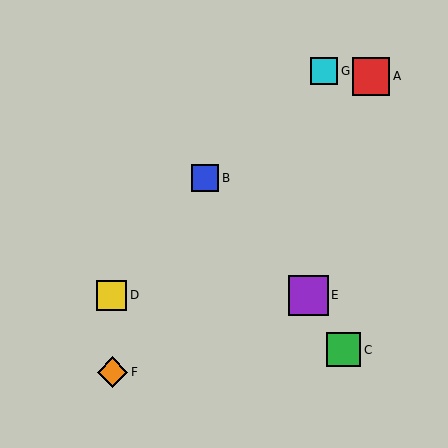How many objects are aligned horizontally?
2 objects (D, E) are aligned horizontally.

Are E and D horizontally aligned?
Yes, both are at y≈295.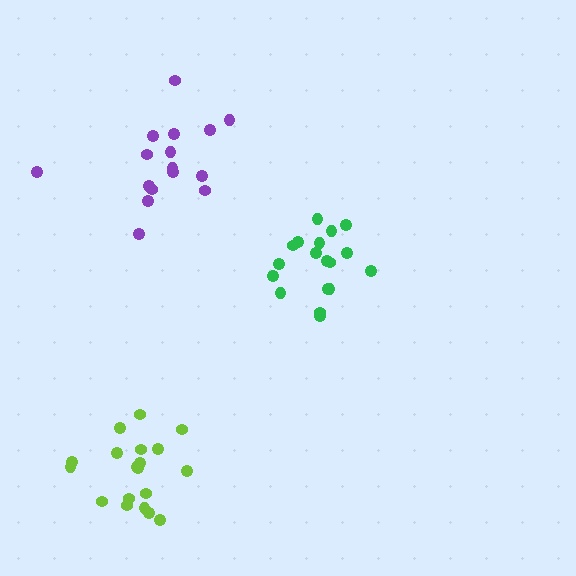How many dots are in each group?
Group 1: 18 dots, Group 2: 19 dots, Group 3: 16 dots (53 total).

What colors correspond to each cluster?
The clusters are colored: green, lime, purple.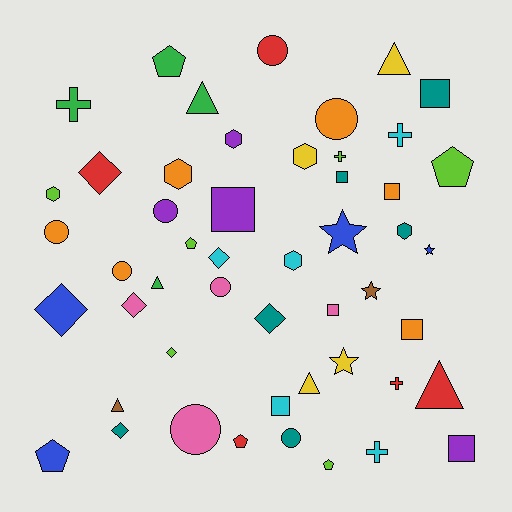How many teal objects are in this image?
There are 6 teal objects.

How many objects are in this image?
There are 50 objects.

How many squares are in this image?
There are 8 squares.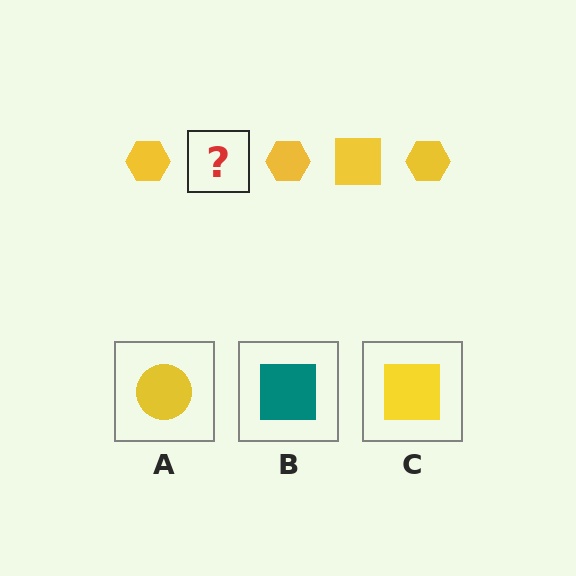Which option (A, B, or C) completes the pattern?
C.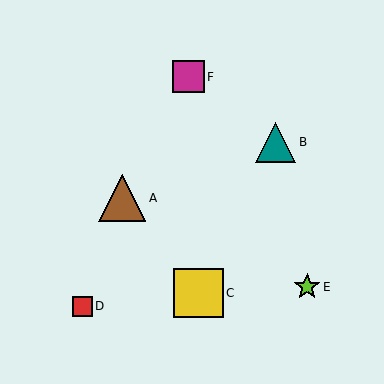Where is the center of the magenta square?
The center of the magenta square is at (189, 77).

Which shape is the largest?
The yellow square (labeled C) is the largest.